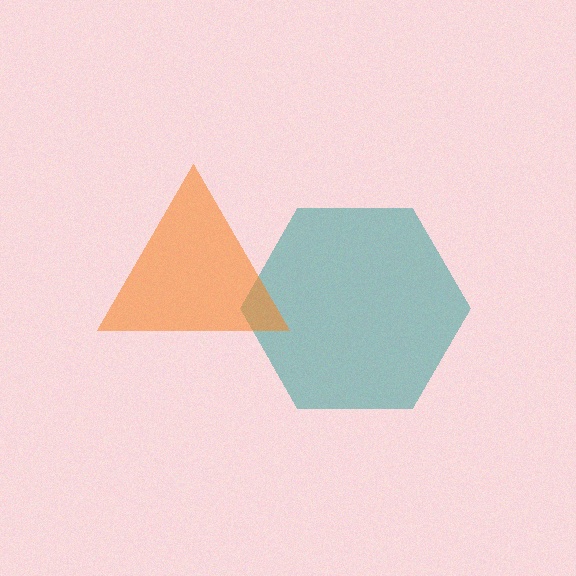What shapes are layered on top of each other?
The layered shapes are: a teal hexagon, an orange triangle.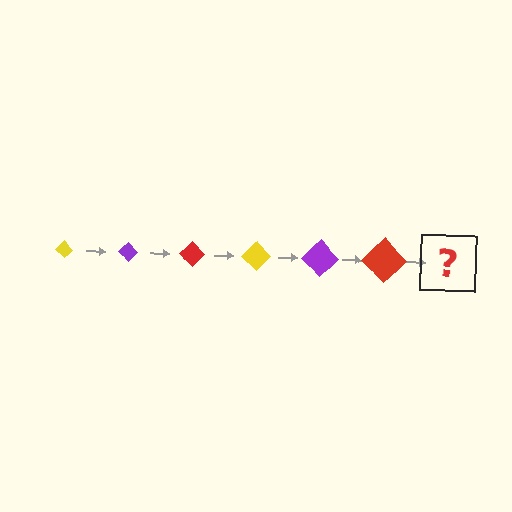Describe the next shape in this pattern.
It should be a yellow diamond, larger than the previous one.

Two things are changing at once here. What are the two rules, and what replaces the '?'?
The two rules are that the diamond grows larger each step and the color cycles through yellow, purple, and red. The '?' should be a yellow diamond, larger than the previous one.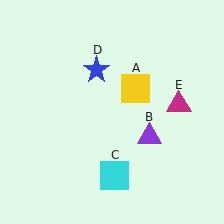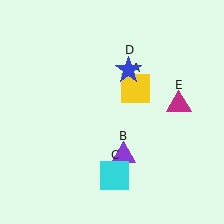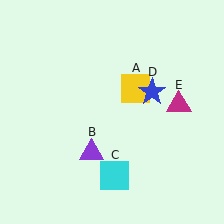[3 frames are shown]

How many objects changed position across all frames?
2 objects changed position: purple triangle (object B), blue star (object D).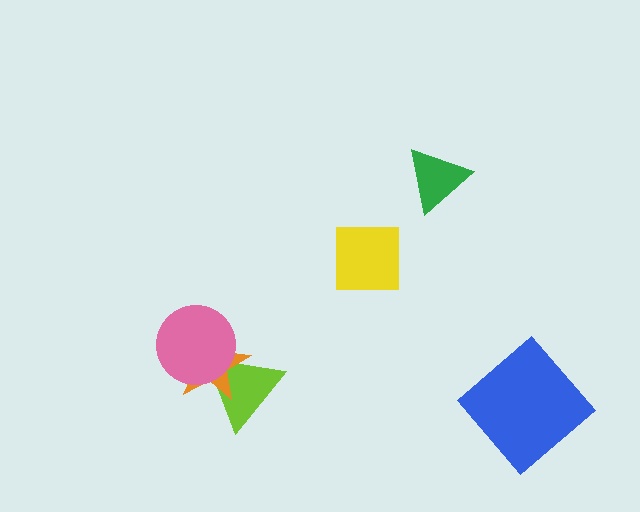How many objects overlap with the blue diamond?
0 objects overlap with the blue diamond.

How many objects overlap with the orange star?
2 objects overlap with the orange star.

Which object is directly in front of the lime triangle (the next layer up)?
The orange star is directly in front of the lime triangle.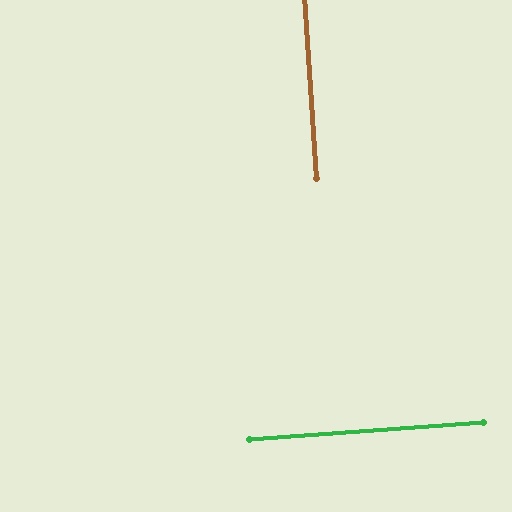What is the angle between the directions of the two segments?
Approximately 89 degrees.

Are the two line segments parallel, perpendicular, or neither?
Perpendicular — they meet at approximately 89°.